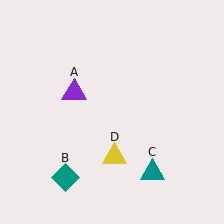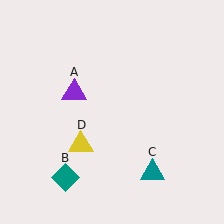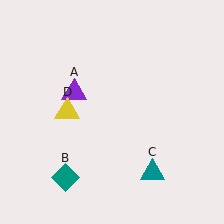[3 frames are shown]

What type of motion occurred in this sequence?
The yellow triangle (object D) rotated clockwise around the center of the scene.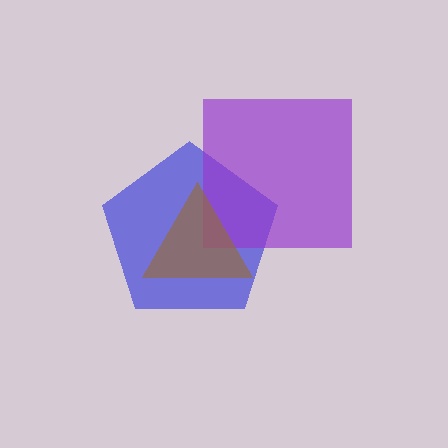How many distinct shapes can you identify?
There are 3 distinct shapes: a blue pentagon, a purple square, a brown triangle.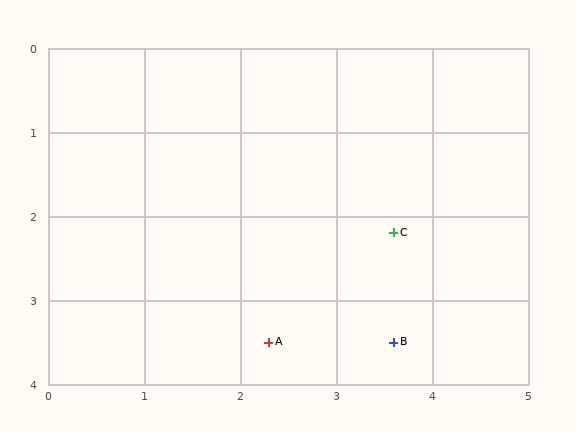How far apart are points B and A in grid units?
Points B and A are about 1.3 grid units apart.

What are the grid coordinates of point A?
Point A is at approximately (2.3, 3.5).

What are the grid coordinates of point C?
Point C is at approximately (3.6, 2.2).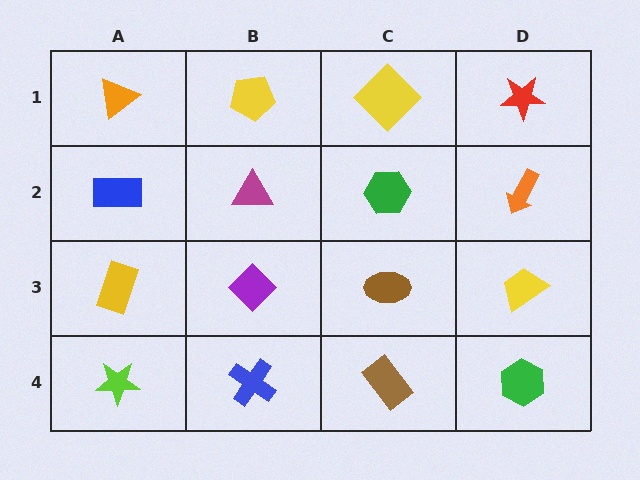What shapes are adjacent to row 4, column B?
A purple diamond (row 3, column B), a lime star (row 4, column A), a brown rectangle (row 4, column C).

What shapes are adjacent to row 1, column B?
A magenta triangle (row 2, column B), an orange triangle (row 1, column A), a yellow diamond (row 1, column C).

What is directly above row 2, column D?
A red star.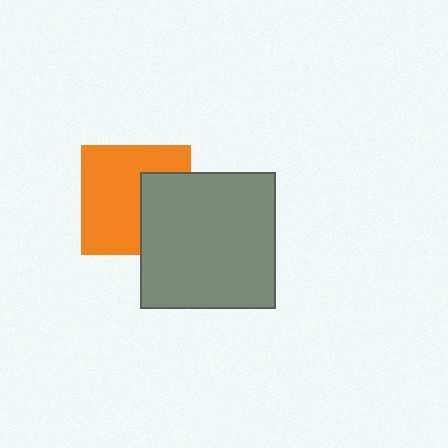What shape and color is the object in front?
The object in front is a gray square.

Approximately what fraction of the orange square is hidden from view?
Roughly 36% of the orange square is hidden behind the gray square.